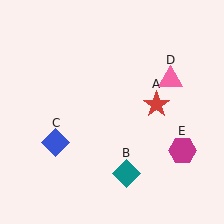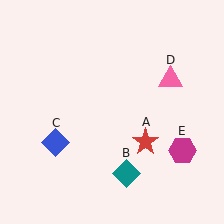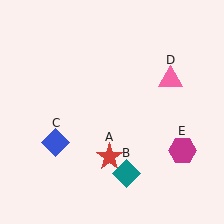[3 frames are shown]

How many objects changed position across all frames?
1 object changed position: red star (object A).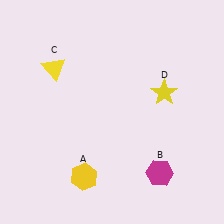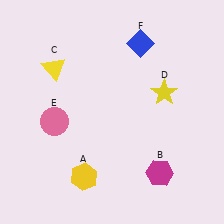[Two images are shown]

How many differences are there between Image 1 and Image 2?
There are 2 differences between the two images.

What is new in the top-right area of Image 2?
A blue diamond (F) was added in the top-right area of Image 2.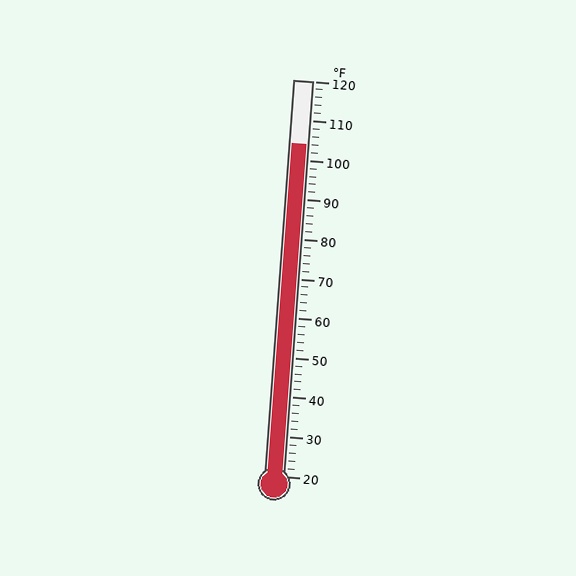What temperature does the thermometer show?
The thermometer shows approximately 104°F.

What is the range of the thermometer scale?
The thermometer scale ranges from 20°F to 120°F.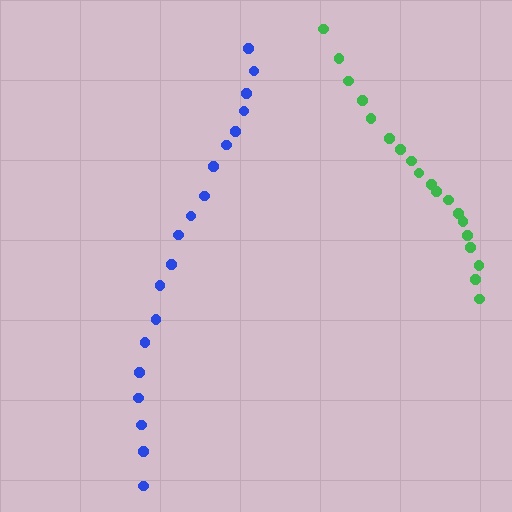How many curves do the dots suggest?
There are 2 distinct paths.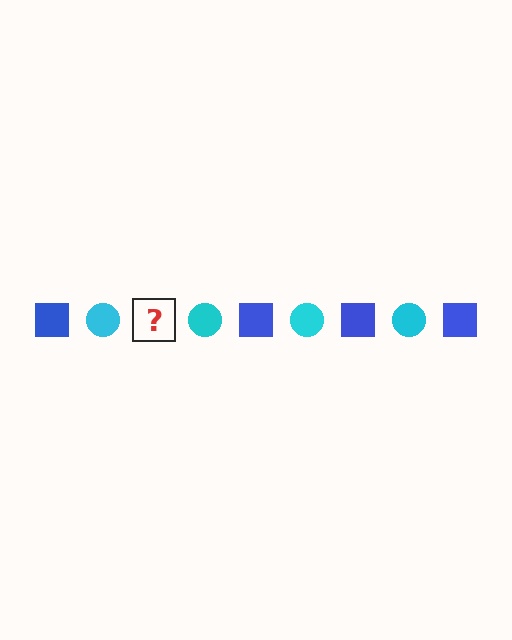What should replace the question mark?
The question mark should be replaced with a blue square.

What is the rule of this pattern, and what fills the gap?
The rule is that the pattern alternates between blue square and cyan circle. The gap should be filled with a blue square.